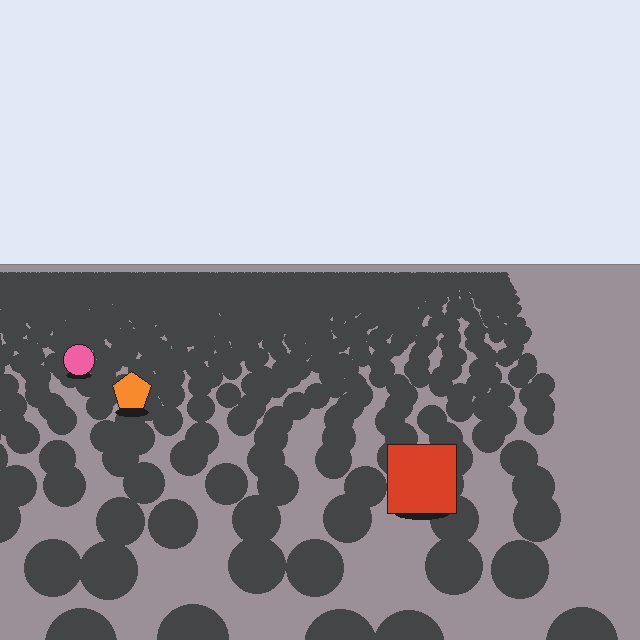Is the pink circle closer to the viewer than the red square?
No. The red square is closer — you can tell from the texture gradient: the ground texture is coarser near it.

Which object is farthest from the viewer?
The pink circle is farthest from the viewer. It appears smaller and the ground texture around it is denser.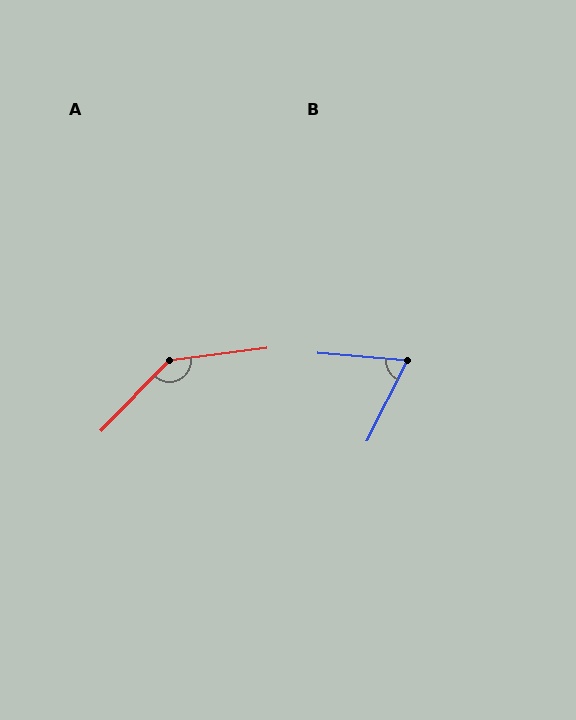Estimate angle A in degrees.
Approximately 142 degrees.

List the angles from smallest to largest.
B (68°), A (142°).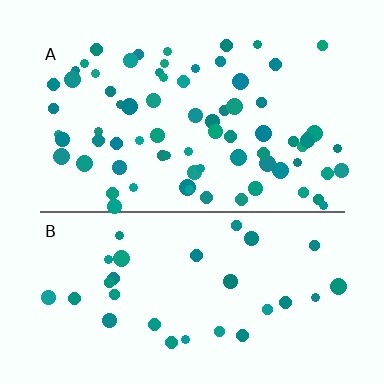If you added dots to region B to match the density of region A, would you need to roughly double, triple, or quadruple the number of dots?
Approximately double.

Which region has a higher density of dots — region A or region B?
A (the top).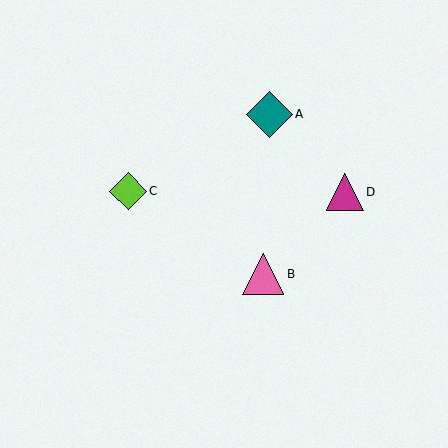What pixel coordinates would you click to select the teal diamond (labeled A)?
Click at (269, 114) to select the teal diamond A.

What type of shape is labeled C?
Shape C is a lime diamond.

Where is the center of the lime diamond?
The center of the lime diamond is at (128, 191).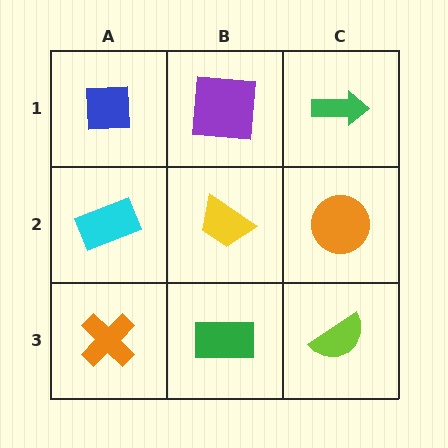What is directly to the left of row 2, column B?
A cyan rectangle.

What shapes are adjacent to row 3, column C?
An orange circle (row 2, column C), a green rectangle (row 3, column B).